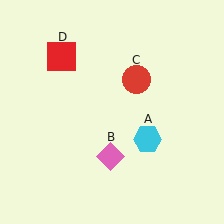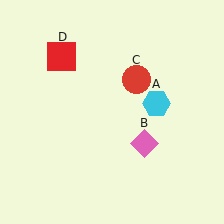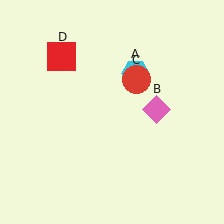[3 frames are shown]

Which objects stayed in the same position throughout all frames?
Red circle (object C) and red square (object D) remained stationary.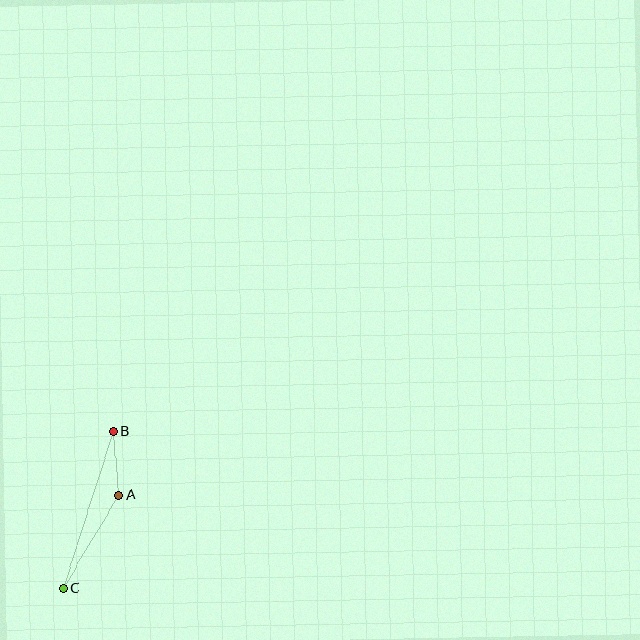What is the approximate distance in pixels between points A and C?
The distance between A and C is approximately 109 pixels.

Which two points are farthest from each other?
Points B and C are farthest from each other.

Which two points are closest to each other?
Points A and B are closest to each other.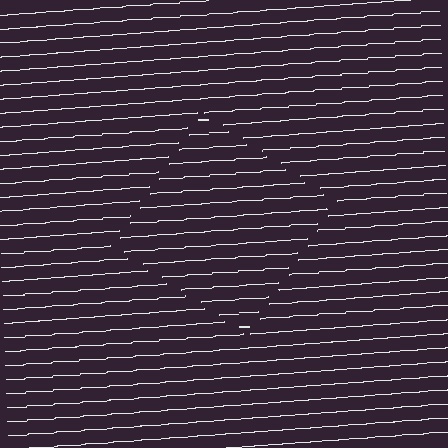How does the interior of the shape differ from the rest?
The interior of the shape contains the same grating, shifted by half a period — the contour is defined by the phase discontinuity where line-ends from the inner and outer gratings abut.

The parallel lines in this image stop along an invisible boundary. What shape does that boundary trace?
An illusory square. The interior of the shape contains the same grating, shifted by half a period — the contour is defined by the phase discontinuity where line-ends from the inner and outer gratings abut.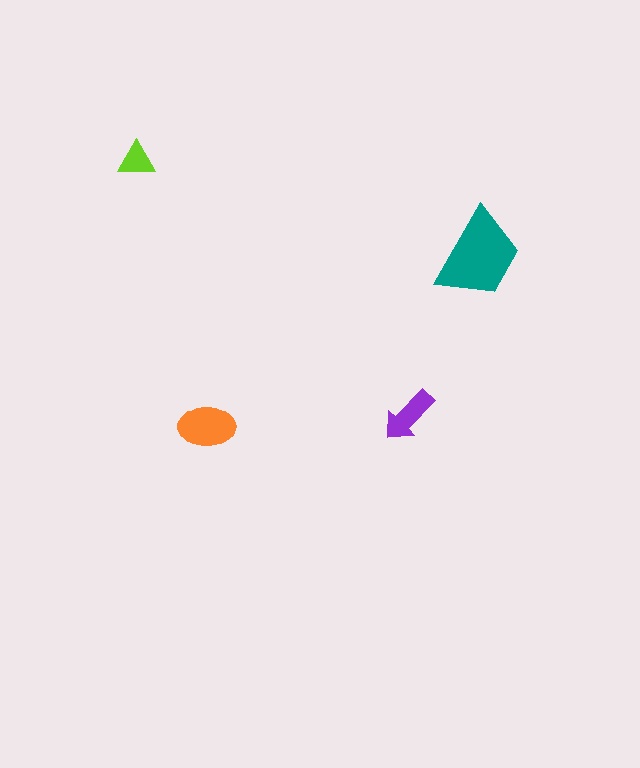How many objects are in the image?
There are 4 objects in the image.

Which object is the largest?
The teal trapezoid.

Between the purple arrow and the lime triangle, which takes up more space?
The purple arrow.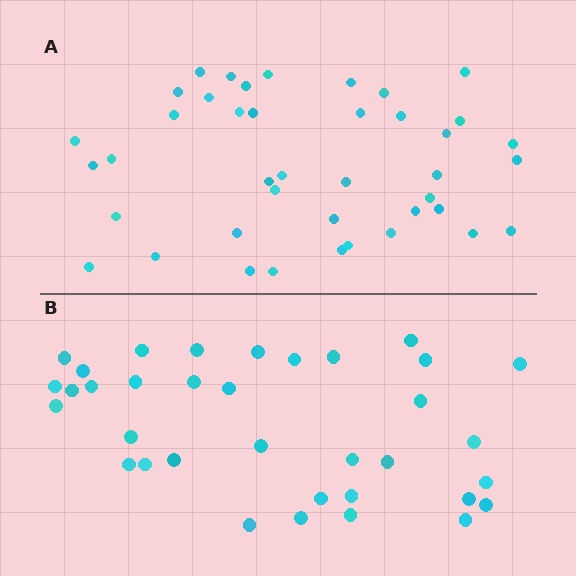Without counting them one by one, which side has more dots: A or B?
Region A (the top region) has more dots.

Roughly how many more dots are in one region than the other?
Region A has about 6 more dots than region B.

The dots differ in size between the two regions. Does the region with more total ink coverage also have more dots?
No. Region B has more total ink coverage because its dots are larger, but region A actually contains more individual dots. Total area can be misleading — the number of items is what matters here.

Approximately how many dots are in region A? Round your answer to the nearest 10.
About 40 dots. (The exact count is 41, which rounds to 40.)